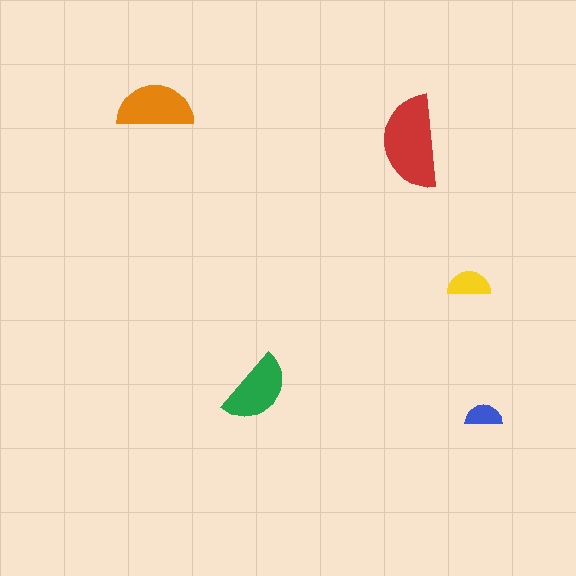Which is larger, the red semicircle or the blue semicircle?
The red one.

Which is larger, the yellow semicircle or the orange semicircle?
The orange one.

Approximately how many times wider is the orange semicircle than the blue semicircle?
About 2 times wider.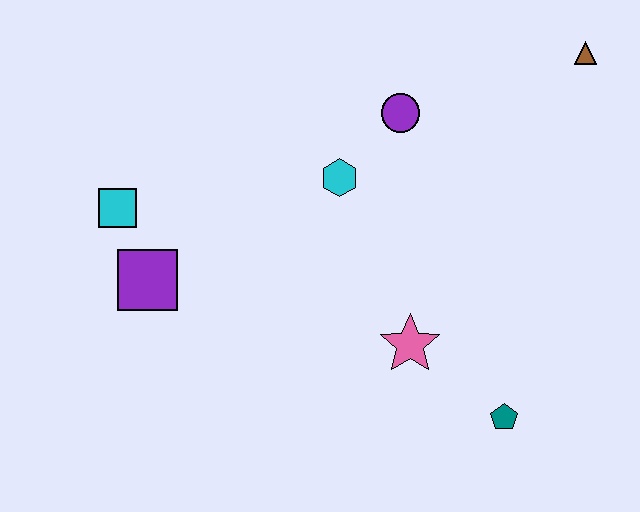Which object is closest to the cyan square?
The purple square is closest to the cyan square.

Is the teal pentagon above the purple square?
No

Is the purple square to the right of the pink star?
No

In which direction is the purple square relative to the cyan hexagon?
The purple square is to the left of the cyan hexagon.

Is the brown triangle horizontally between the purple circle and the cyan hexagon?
No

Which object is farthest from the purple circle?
The teal pentagon is farthest from the purple circle.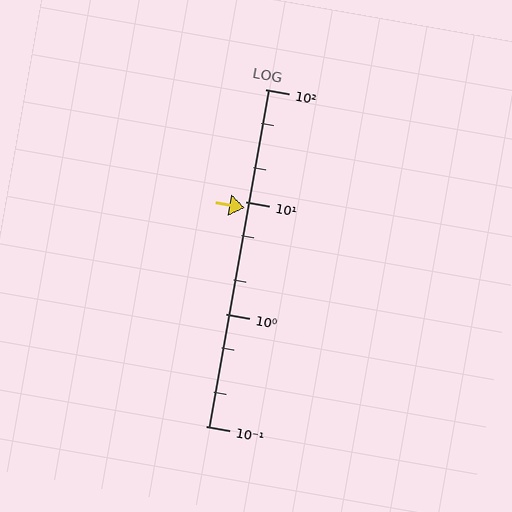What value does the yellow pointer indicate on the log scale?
The pointer indicates approximately 8.7.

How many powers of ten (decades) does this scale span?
The scale spans 3 decades, from 0.1 to 100.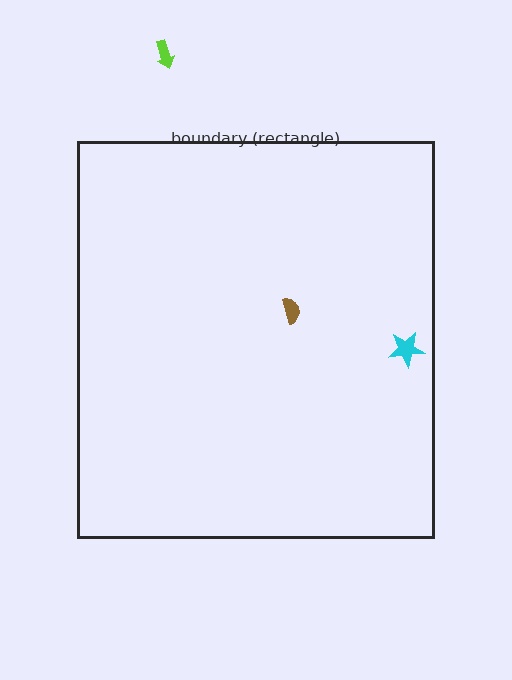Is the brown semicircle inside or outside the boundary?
Inside.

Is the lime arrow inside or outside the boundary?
Outside.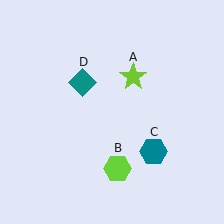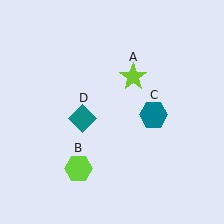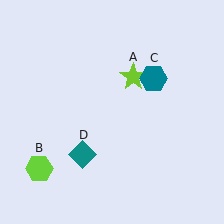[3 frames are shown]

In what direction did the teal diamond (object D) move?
The teal diamond (object D) moved down.